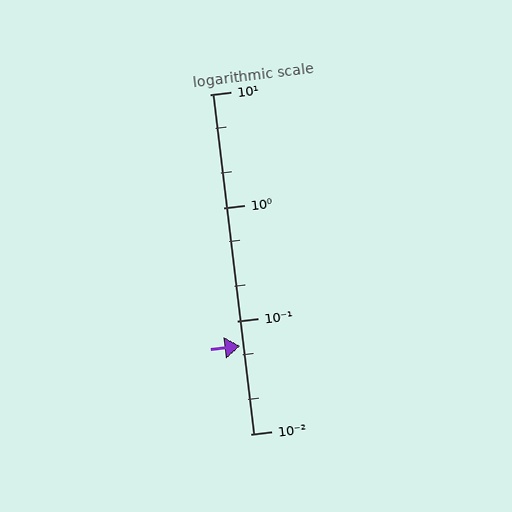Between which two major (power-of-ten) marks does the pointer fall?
The pointer is between 0.01 and 0.1.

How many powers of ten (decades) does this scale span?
The scale spans 3 decades, from 0.01 to 10.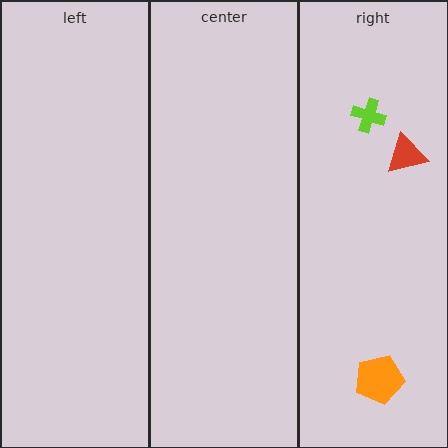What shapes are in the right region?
The red triangle, the orange pentagon, the lime cross.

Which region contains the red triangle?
The right region.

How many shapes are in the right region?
3.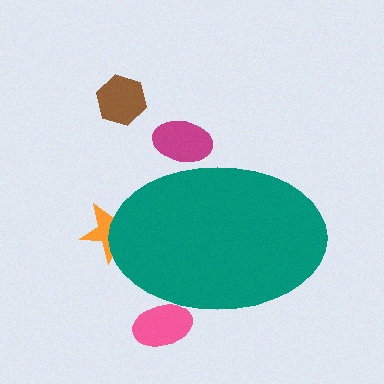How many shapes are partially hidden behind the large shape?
3 shapes are partially hidden.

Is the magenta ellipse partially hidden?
Yes, the magenta ellipse is partially hidden behind the teal ellipse.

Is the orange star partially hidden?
Yes, the orange star is partially hidden behind the teal ellipse.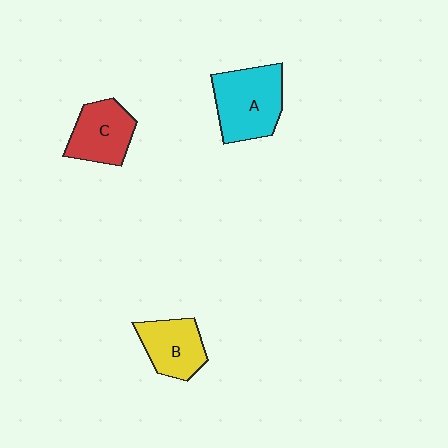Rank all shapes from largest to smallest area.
From largest to smallest: A (cyan), C (red), B (yellow).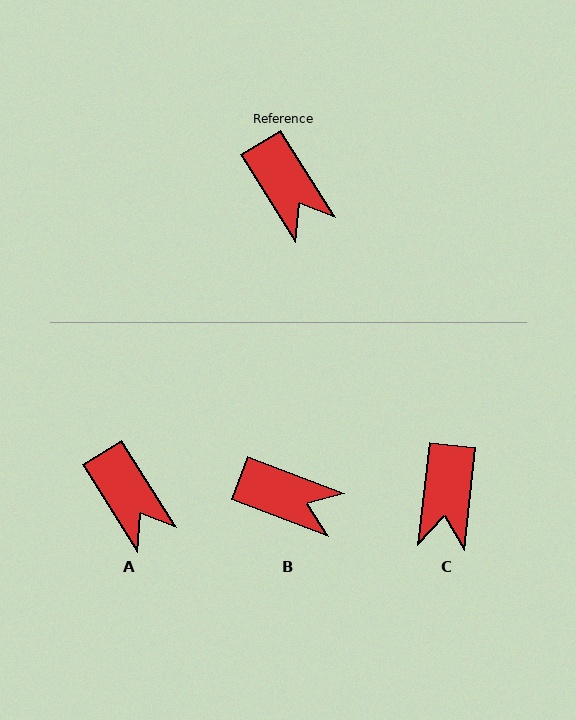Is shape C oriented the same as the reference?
No, it is off by about 38 degrees.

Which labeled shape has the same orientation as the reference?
A.